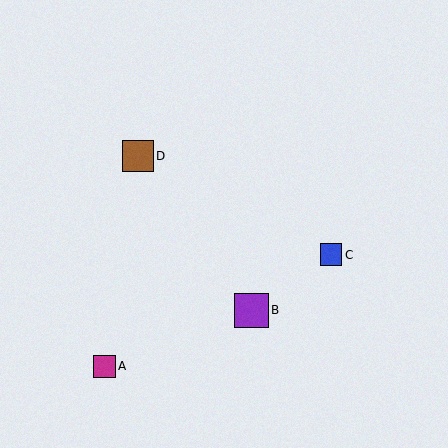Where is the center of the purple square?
The center of the purple square is at (251, 310).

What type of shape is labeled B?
Shape B is a purple square.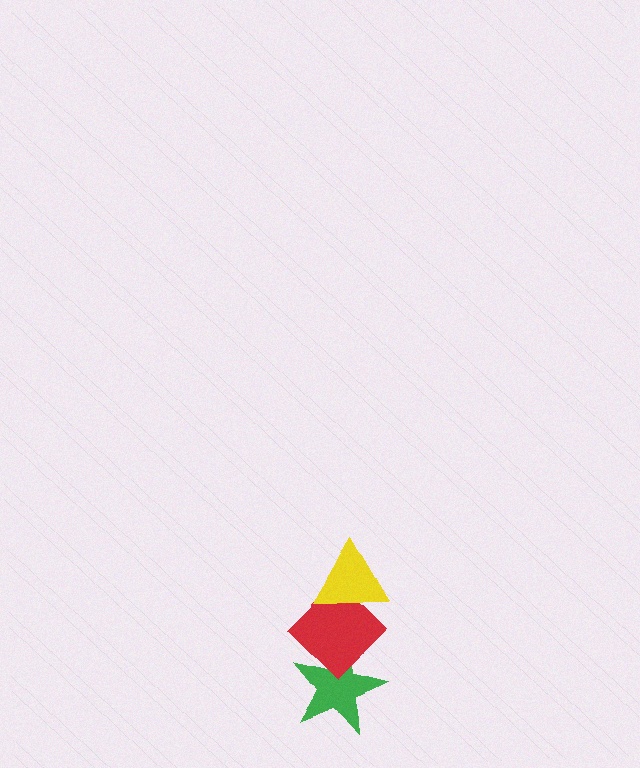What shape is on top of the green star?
The red diamond is on top of the green star.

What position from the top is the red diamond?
The red diamond is 2nd from the top.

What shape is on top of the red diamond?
The yellow triangle is on top of the red diamond.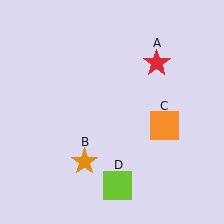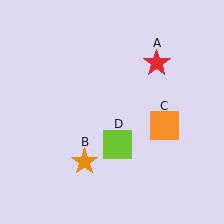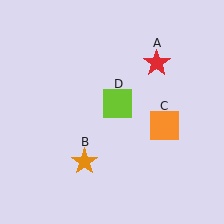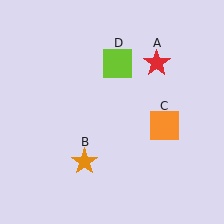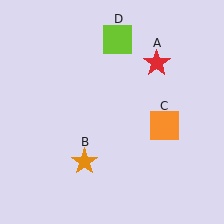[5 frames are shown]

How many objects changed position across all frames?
1 object changed position: lime square (object D).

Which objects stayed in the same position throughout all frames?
Red star (object A) and orange star (object B) and orange square (object C) remained stationary.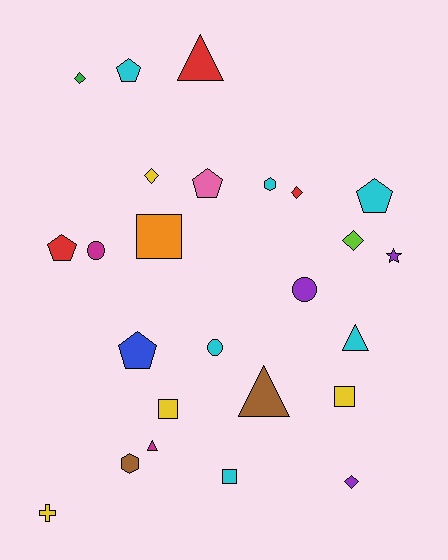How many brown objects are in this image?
There are 2 brown objects.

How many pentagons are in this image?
There are 5 pentagons.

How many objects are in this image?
There are 25 objects.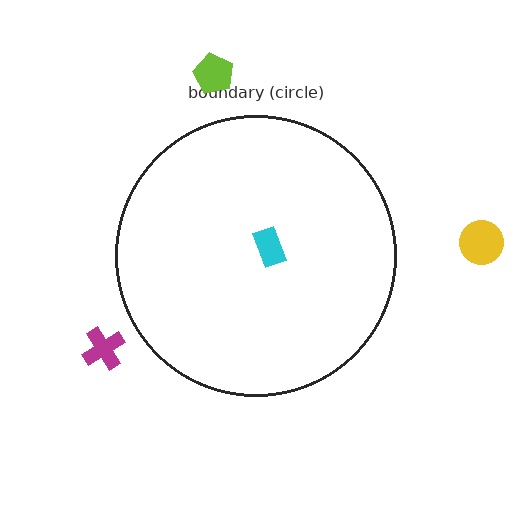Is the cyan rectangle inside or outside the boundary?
Inside.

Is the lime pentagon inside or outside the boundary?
Outside.